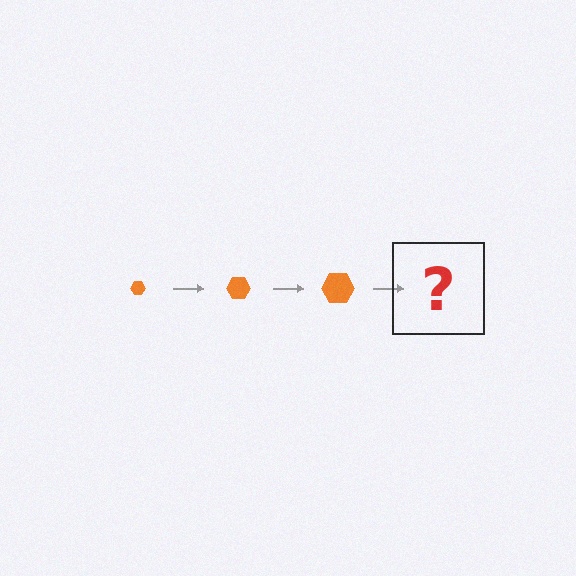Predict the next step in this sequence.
The next step is an orange hexagon, larger than the previous one.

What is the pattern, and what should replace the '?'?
The pattern is that the hexagon gets progressively larger each step. The '?' should be an orange hexagon, larger than the previous one.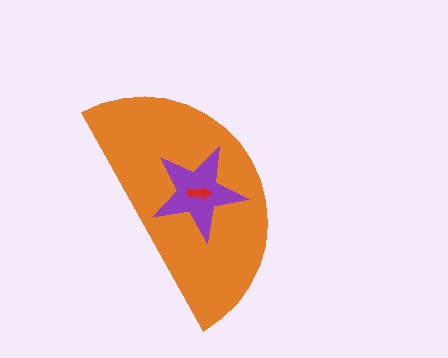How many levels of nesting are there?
3.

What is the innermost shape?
The red arrow.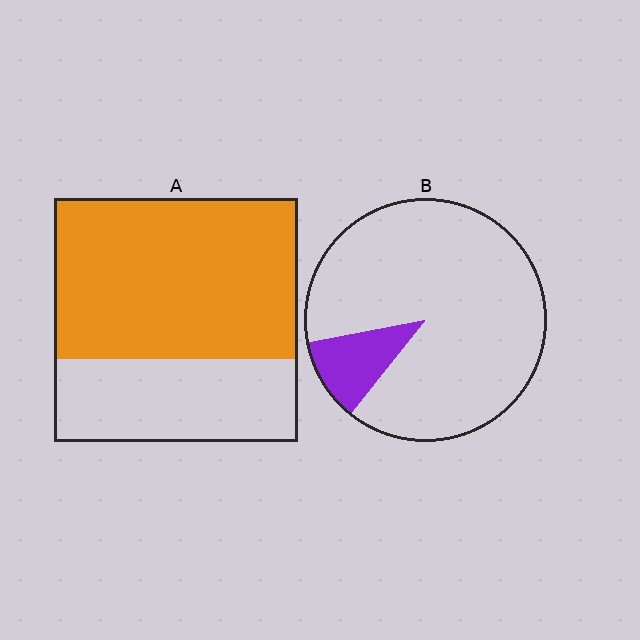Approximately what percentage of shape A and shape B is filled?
A is approximately 65% and B is approximately 10%.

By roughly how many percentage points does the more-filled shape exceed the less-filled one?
By roughly 55 percentage points (A over B).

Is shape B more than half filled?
No.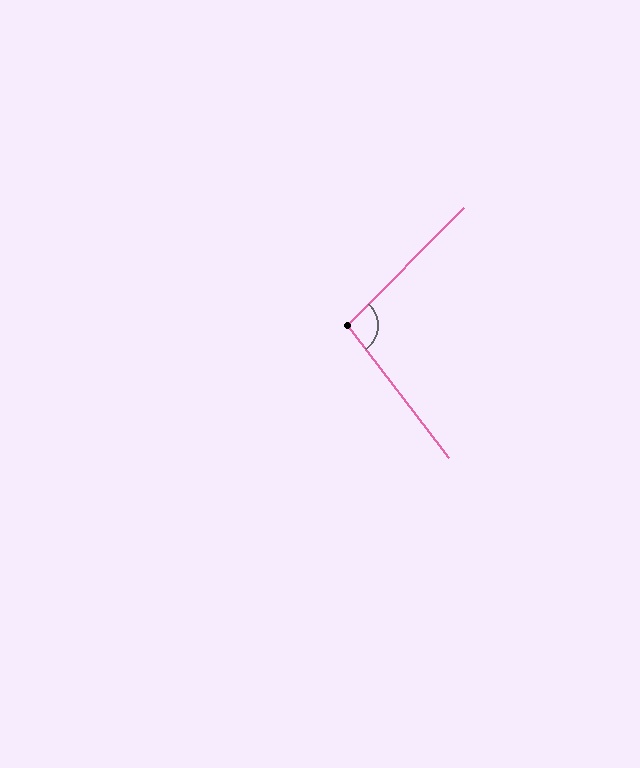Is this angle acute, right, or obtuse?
It is obtuse.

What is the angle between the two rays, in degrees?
Approximately 98 degrees.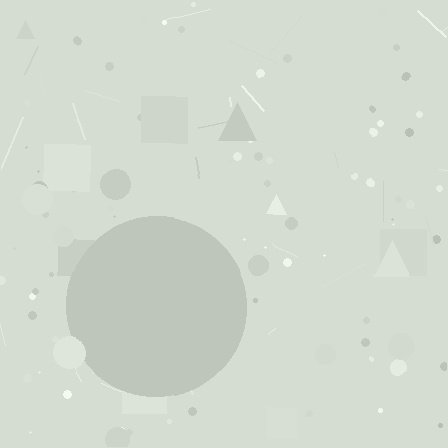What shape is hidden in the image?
A circle is hidden in the image.